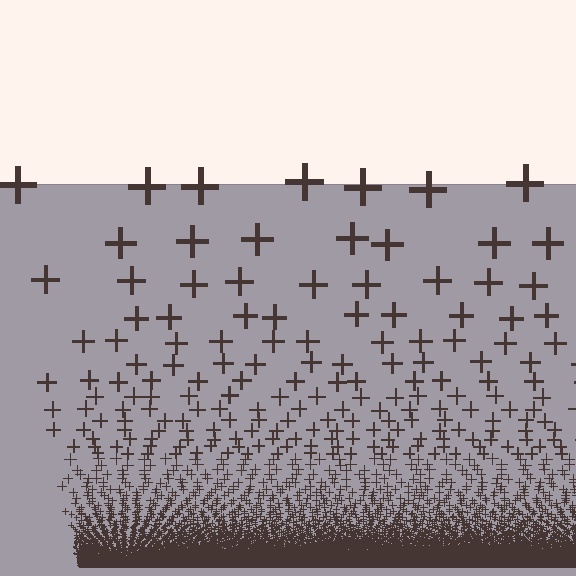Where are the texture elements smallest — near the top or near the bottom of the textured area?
Near the bottom.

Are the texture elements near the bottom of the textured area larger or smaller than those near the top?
Smaller. The gradient is inverted — elements near the bottom are smaller and denser.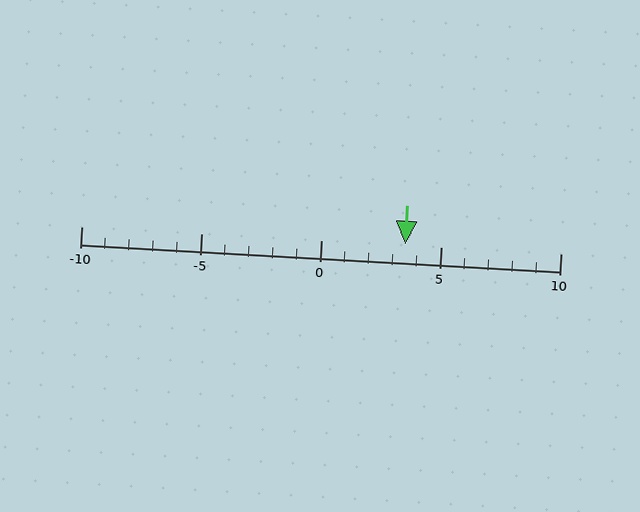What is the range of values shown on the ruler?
The ruler shows values from -10 to 10.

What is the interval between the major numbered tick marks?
The major tick marks are spaced 5 units apart.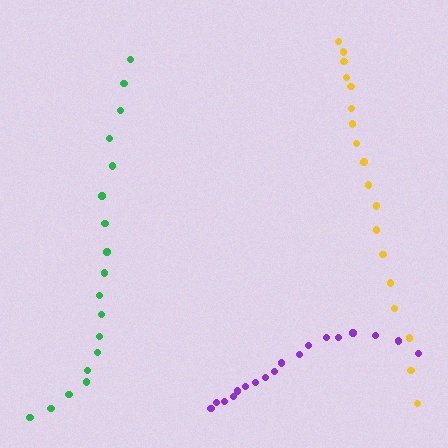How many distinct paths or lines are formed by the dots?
There are 3 distinct paths.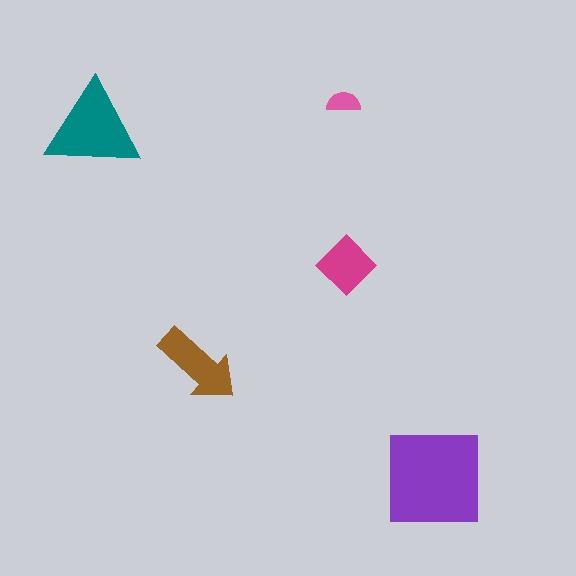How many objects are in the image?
There are 5 objects in the image.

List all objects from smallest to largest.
The pink semicircle, the magenta diamond, the brown arrow, the teal triangle, the purple square.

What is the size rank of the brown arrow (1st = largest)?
3rd.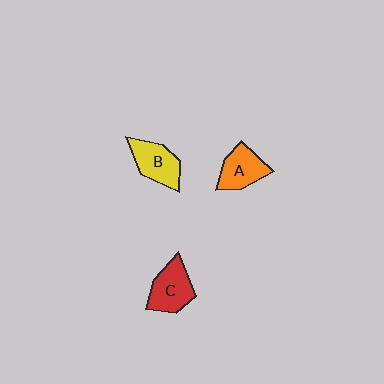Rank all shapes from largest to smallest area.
From largest to smallest: C (red), B (yellow), A (orange).